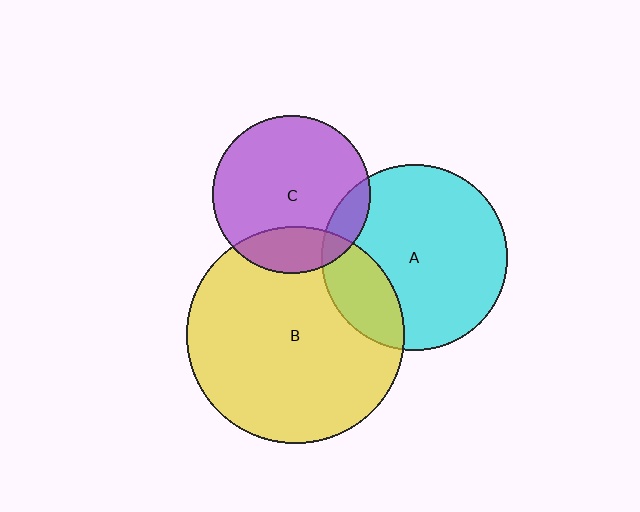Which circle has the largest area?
Circle B (yellow).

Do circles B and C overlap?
Yes.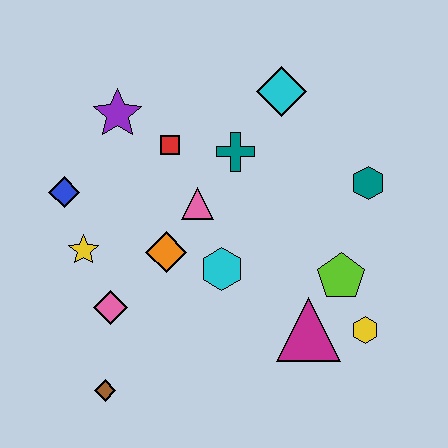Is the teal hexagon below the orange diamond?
No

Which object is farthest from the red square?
The yellow hexagon is farthest from the red square.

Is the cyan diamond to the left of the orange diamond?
No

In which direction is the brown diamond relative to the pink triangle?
The brown diamond is below the pink triangle.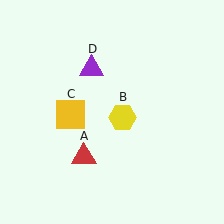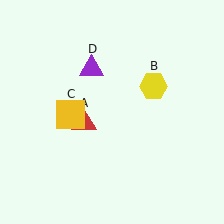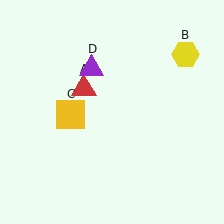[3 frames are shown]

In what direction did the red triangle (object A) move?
The red triangle (object A) moved up.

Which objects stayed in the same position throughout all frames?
Yellow square (object C) and purple triangle (object D) remained stationary.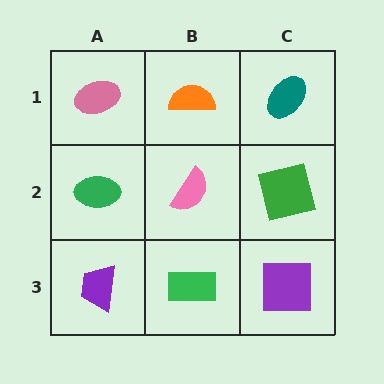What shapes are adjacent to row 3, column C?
A green square (row 2, column C), a green rectangle (row 3, column B).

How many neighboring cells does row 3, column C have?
2.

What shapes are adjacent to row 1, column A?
A green ellipse (row 2, column A), an orange semicircle (row 1, column B).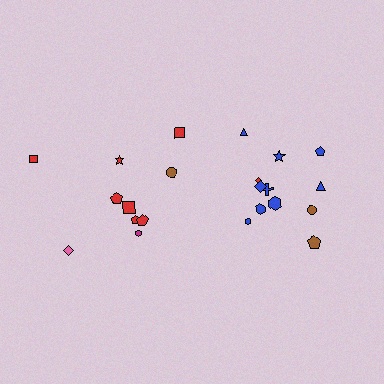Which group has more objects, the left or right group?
The right group.